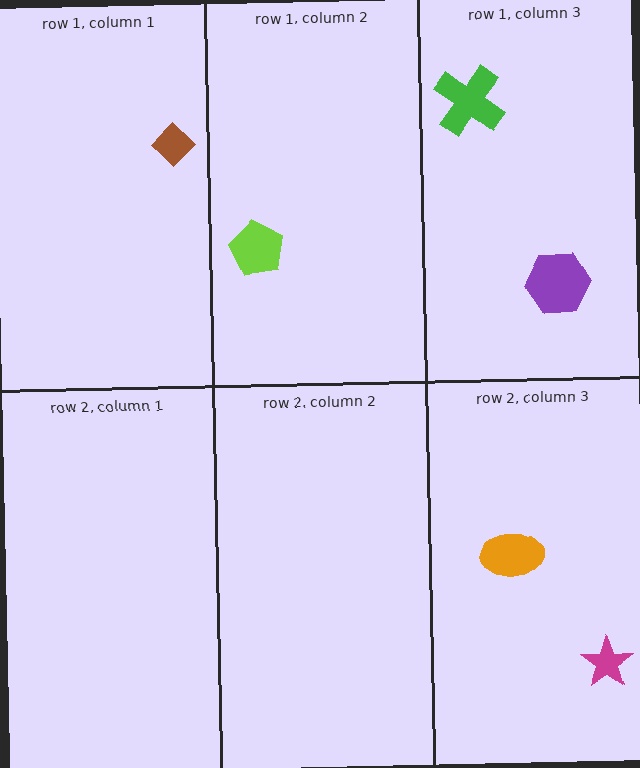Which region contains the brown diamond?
The row 1, column 1 region.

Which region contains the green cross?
The row 1, column 3 region.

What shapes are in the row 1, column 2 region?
The lime pentagon.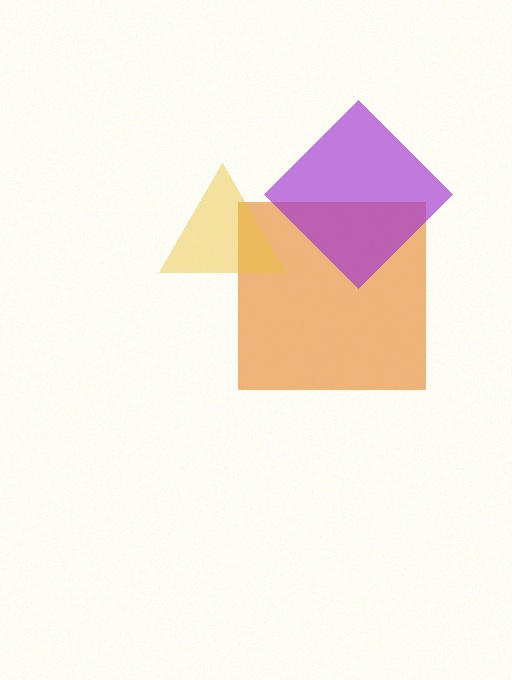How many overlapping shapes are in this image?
There are 3 overlapping shapes in the image.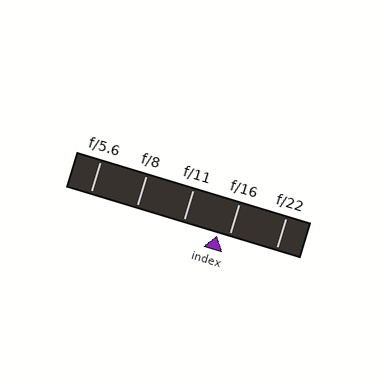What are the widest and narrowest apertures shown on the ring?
The widest aperture shown is f/5.6 and the narrowest is f/22.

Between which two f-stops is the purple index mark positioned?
The index mark is between f/11 and f/16.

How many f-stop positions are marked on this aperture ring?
There are 5 f-stop positions marked.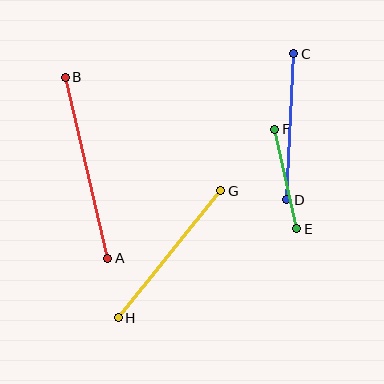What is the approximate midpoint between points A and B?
The midpoint is at approximately (86, 168) pixels.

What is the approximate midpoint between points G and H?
The midpoint is at approximately (170, 254) pixels.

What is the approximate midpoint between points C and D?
The midpoint is at approximately (290, 127) pixels.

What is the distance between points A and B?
The distance is approximately 186 pixels.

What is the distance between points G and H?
The distance is approximately 163 pixels.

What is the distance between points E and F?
The distance is approximately 102 pixels.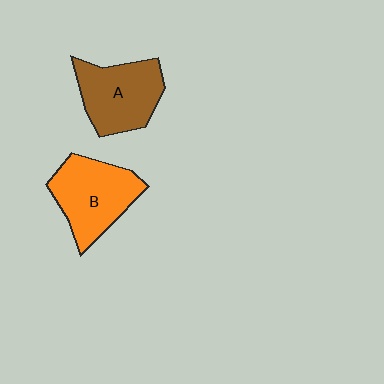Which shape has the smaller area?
Shape A (brown).